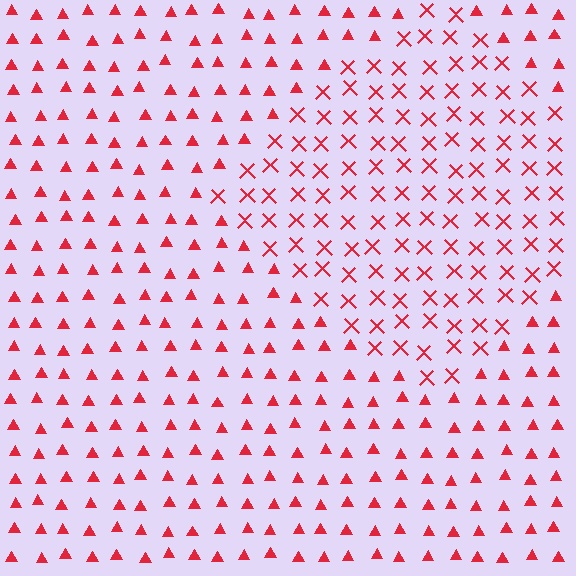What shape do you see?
I see a diamond.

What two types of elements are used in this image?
The image uses X marks inside the diamond region and triangles outside it.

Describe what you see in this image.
The image is filled with small red elements arranged in a uniform grid. A diamond-shaped region contains X marks, while the surrounding area contains triangles. The boundary is defined purely by the change in element shape.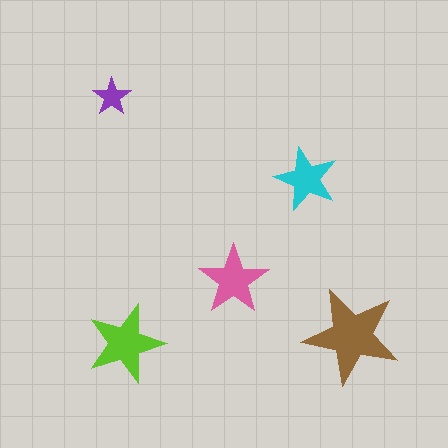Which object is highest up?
The purple star is topmost.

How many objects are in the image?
There are 5 objects in the image.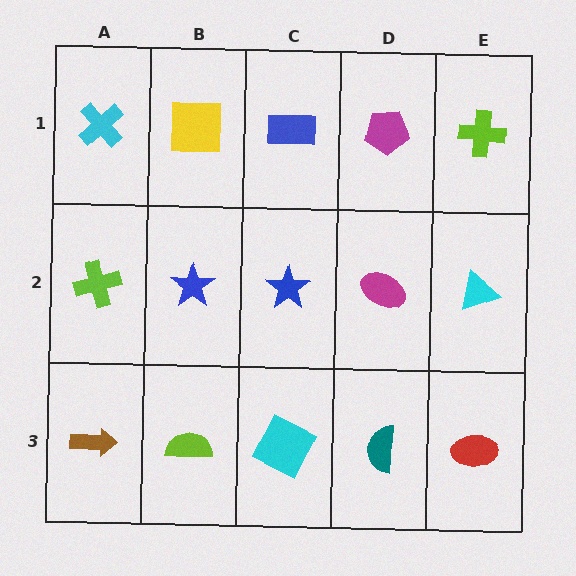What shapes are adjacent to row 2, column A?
A cyan cross (row 1, column A), a brown arrow (row 3, column A), a blue star (row 2, column B).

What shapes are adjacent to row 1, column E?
A cyan triangle (row 2, column E), a magenta pentagon (row 1, column D).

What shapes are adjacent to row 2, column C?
A blue rectangle (row 1, column C), a cyan square (row 3, column C), a blue star (row 2, column B), a magenta ellipse (row 2, column D).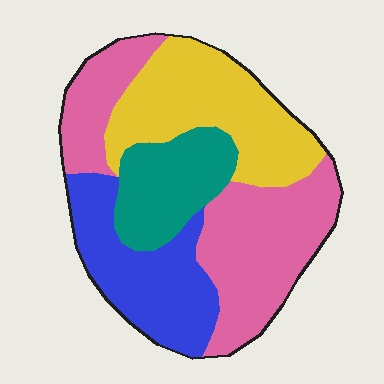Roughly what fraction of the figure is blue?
Blue takes up less than a quarter of the figure.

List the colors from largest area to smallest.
From largest to smallest: pink, yellow, blue, teal.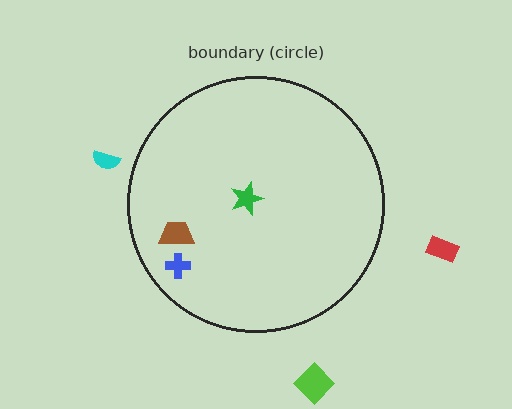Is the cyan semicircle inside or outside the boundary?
Outside.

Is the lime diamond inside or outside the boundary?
Outside.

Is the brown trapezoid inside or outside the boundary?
Inside.